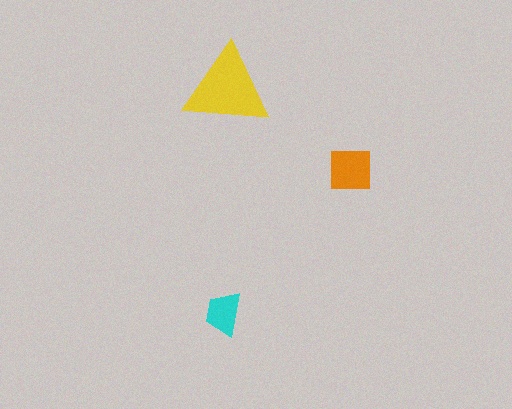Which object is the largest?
The yellow triangle.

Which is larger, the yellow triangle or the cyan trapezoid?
The yellow triangle.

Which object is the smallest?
The cyan trapezoid.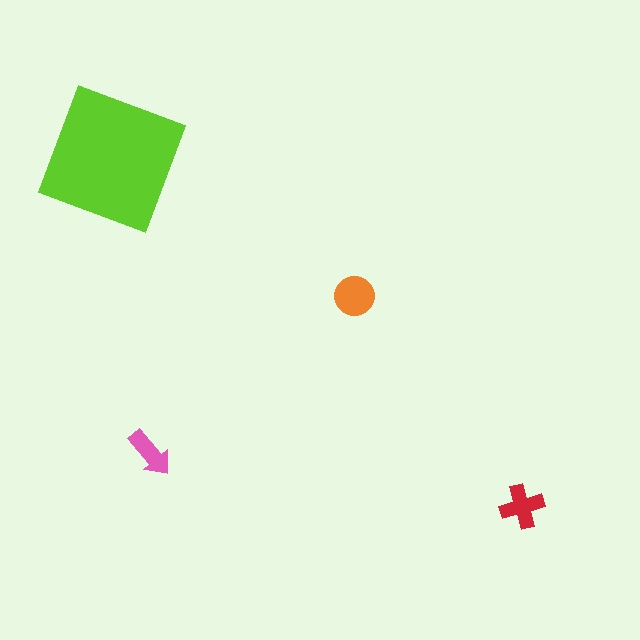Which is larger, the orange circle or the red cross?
The orange circle.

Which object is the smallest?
The pink arrow.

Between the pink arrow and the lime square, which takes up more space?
The lime square.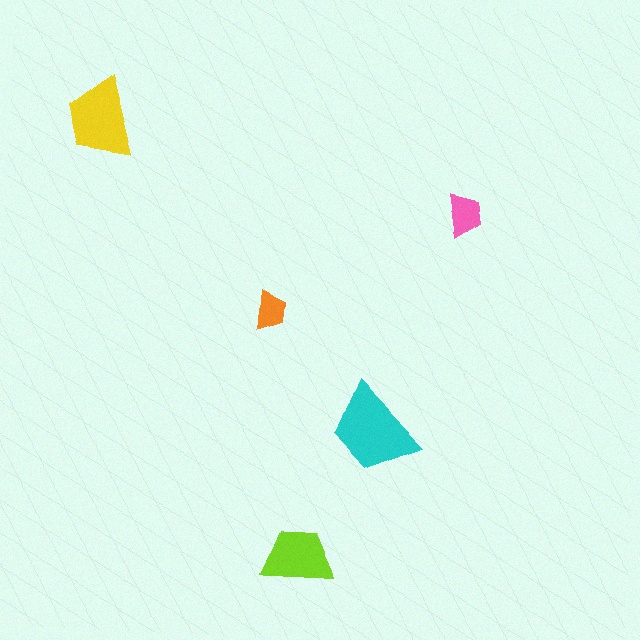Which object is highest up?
The yellow trapezoid is topmost.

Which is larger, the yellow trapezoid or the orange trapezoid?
The yellow one.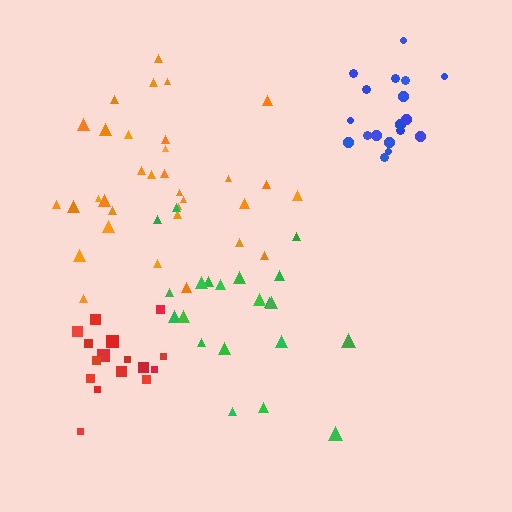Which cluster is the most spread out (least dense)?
Green.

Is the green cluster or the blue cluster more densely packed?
Blue.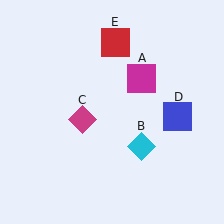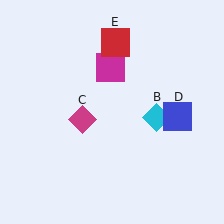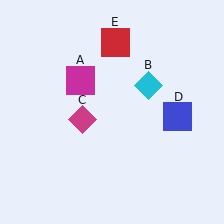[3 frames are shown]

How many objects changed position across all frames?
2 objects changed position: magenta square (object A), cyan diamond (object B).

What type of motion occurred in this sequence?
The magenta square (object A), cyan diamond (object B) rotated counterclockwise around the center of the scene.